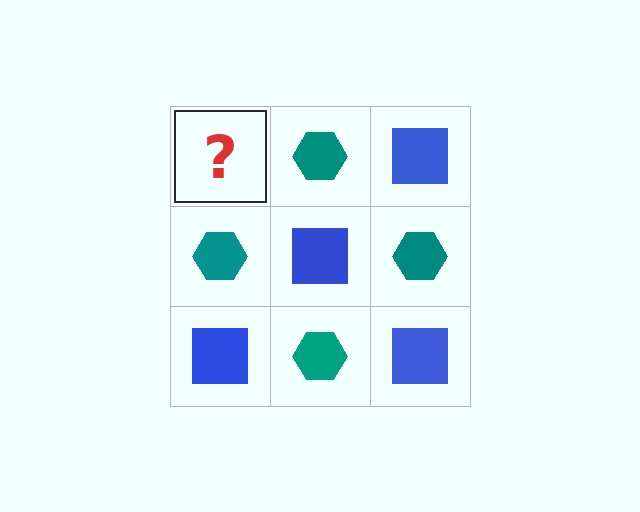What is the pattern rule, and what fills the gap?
The rule is that it alternates blue square and teal hexagon in a checkerboard pattern. The gap should be filled with a blue square.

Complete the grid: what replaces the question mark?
The question mark should be replaced with a blue square.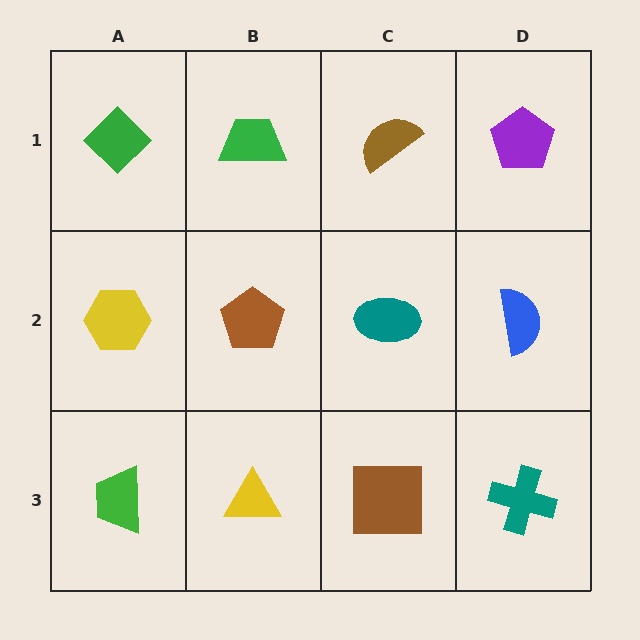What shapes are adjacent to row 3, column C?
A teal ellipse (row 2, column C), a yellow triangle (row 3, column B), a teal cross (row 3, column D).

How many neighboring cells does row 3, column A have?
2.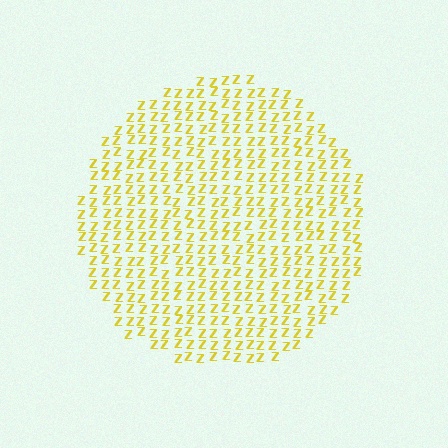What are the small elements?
The small elements are letter Z's.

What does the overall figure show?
The overall figure shows a circle.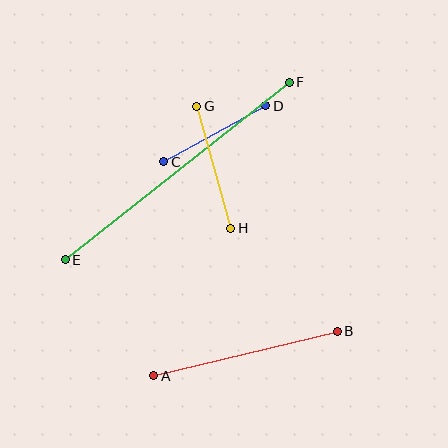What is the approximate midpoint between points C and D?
The midpoint is at approximately (215, 134) pixels.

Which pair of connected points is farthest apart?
Points E and F are farthest apart.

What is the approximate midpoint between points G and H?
The midpoint is at approximately (214, 167) pixels.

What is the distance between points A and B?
The distance is approximately 189 pixels.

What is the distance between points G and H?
The distance is approximately 127 pixels.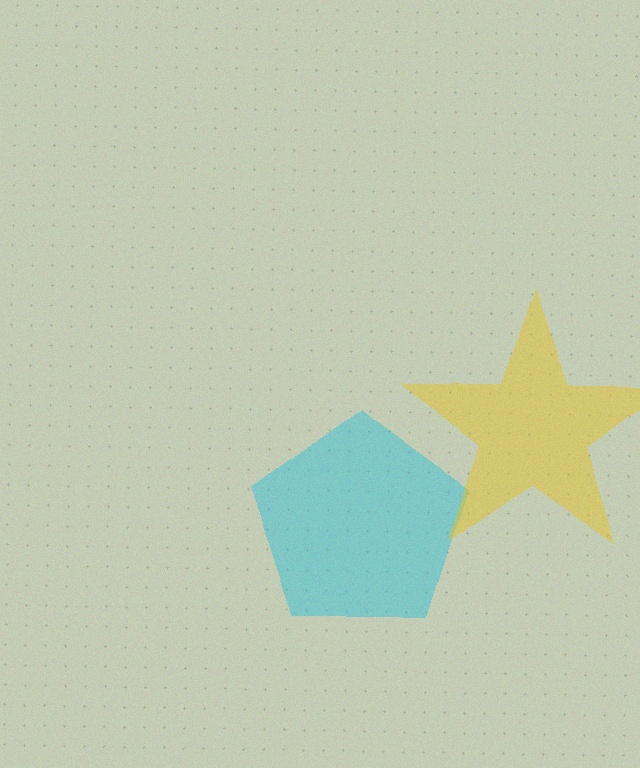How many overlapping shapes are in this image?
There are 2 overlapping shapes in the image.